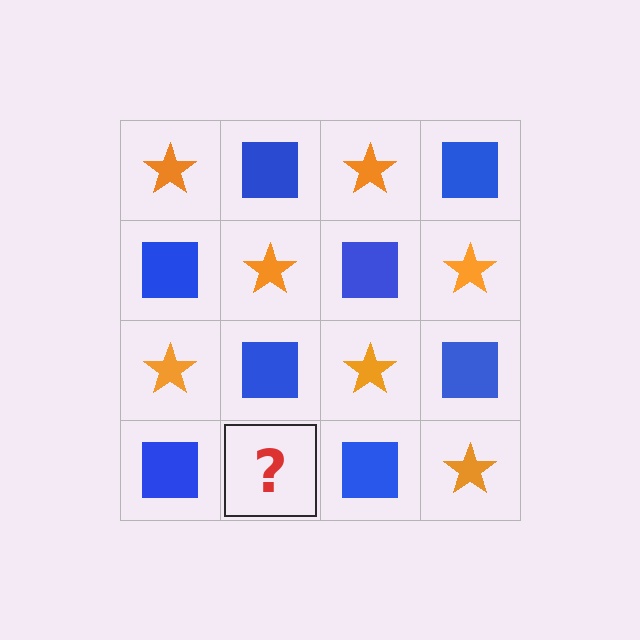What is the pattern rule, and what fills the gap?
The rule is that it alternates orange star and blue square in a checkerboard pattern. The gap should be filled with an orange star.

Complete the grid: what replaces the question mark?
The question mark should be replaced with an orange star.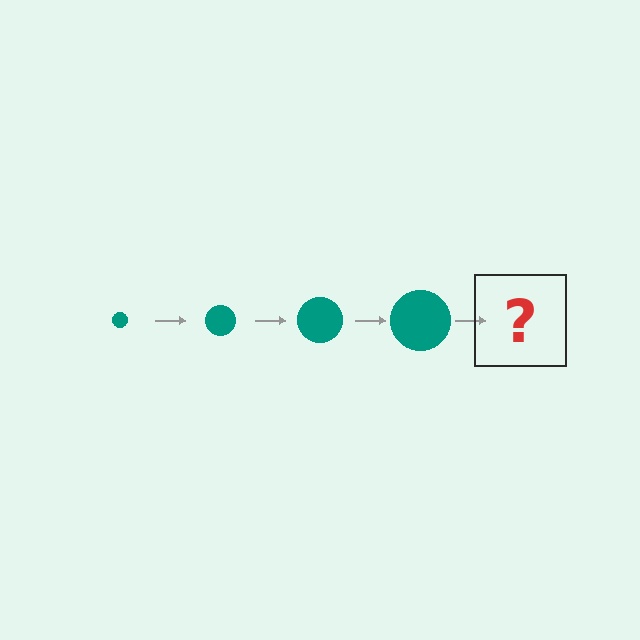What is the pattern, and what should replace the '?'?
The pattern is that the circle gets progressively larger each step. The '?' should be a teal circle, larger than the previous one.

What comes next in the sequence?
The next element should be a teal circle, larger than the previous one.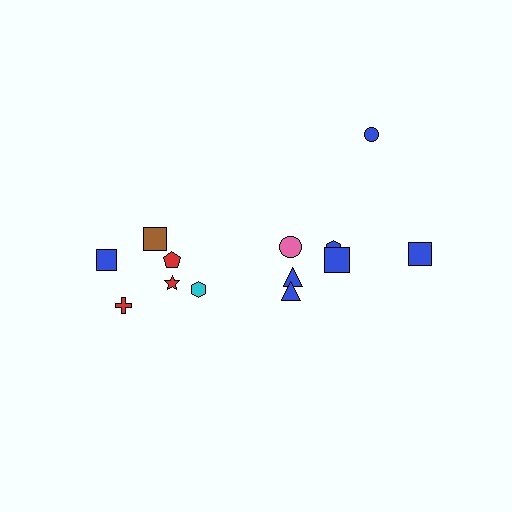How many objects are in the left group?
There are 6 objects.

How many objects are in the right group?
There are 8 objects.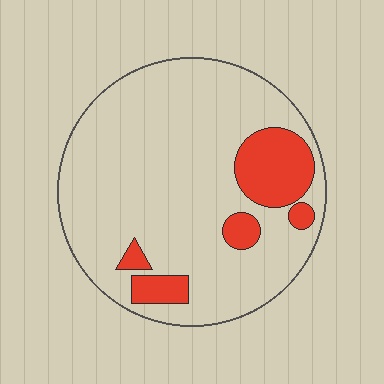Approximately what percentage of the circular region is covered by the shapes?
Approximately 15%.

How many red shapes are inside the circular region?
5.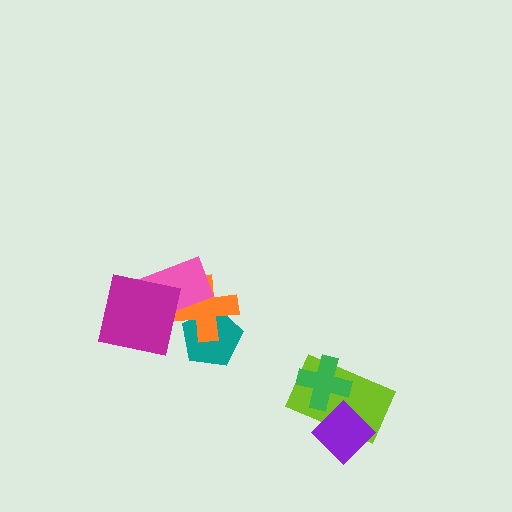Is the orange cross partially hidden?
Yes, it is partially covered by another shape.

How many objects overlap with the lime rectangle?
2 objects overlap with the lime rectangle.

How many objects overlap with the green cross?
2 objects overlap with the green cross.